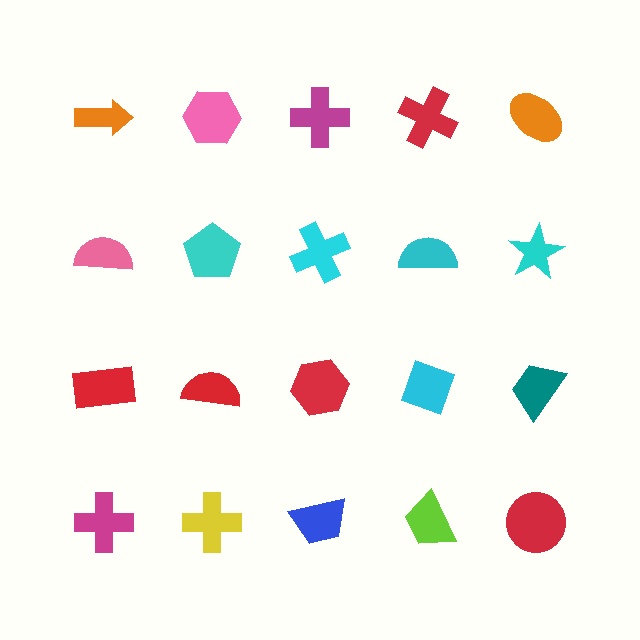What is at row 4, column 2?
A yellow cross.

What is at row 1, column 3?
A magenta cross.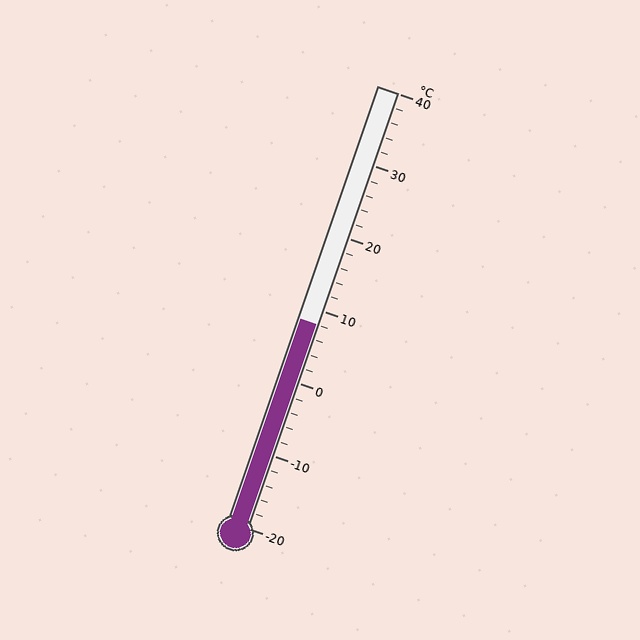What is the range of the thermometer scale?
The thermometer scale ranges from -20°C to 40°C.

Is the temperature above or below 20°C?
The temperature is below 20°C.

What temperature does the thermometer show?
The thermometer shows approximately 8°C.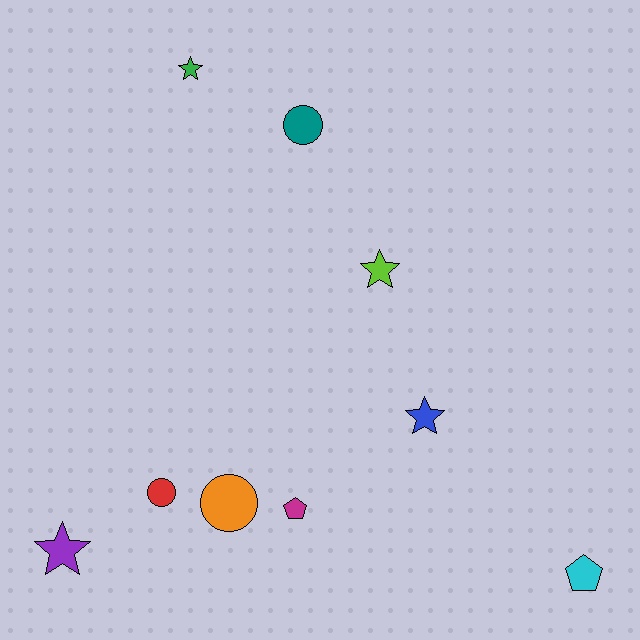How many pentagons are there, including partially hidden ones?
There are 2 pentagons.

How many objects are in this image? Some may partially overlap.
There are 9 objects.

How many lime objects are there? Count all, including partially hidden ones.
There is 1 lime object.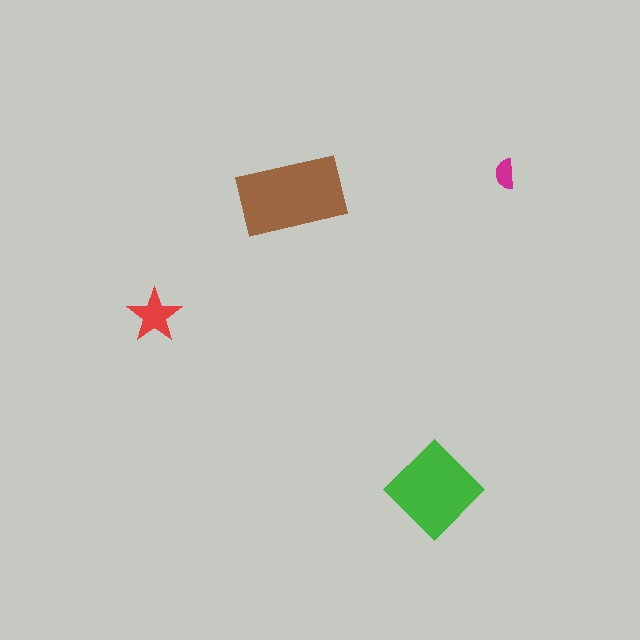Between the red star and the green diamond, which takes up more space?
The green diamond.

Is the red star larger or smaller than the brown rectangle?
Smaller.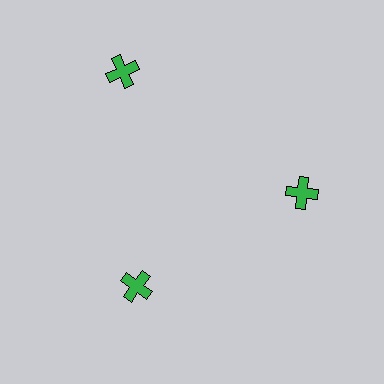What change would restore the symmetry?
The symmetry would be restored by moving it inward, back onto the ring so that all 3 crosses sit at equal angles and equal distance from the center.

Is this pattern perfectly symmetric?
No. The 3 green crosses are arranged in a ring, but one element near the 11 o'clock position is pushed outward from the center, breaking the 3-fold rotational symmetry.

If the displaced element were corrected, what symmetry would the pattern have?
It would have 3-fold rotational symmetry — the pattern would map onto itself every 120 degrees.